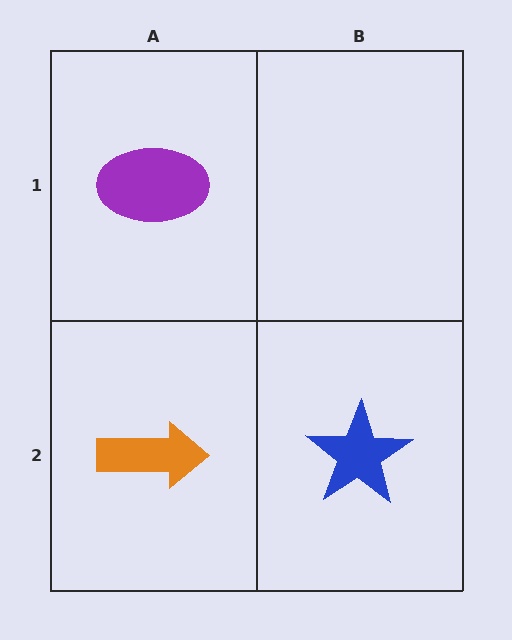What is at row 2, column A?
An orange arrow.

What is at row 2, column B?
A blue star.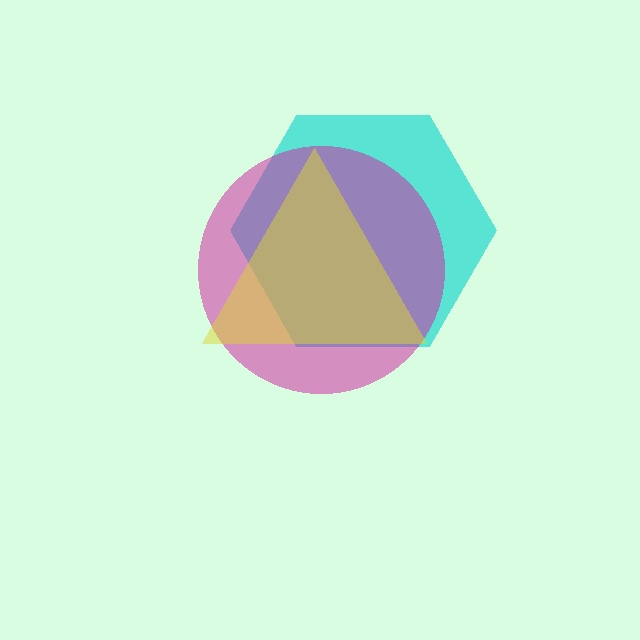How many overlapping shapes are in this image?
There are 3 overlapping shapes in the image.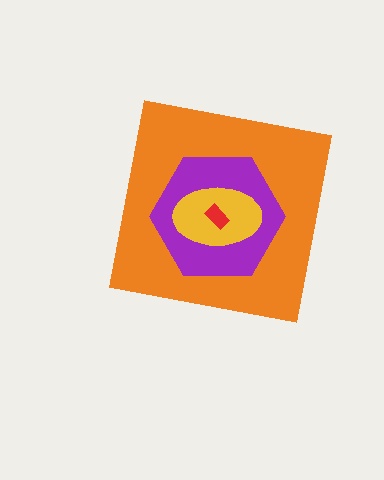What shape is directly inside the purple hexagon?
The yellow ellipse.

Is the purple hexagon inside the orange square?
Yes.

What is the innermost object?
The red rectangle.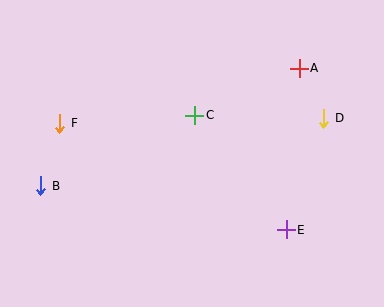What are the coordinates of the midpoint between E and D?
The midpoint between E and D is at (305, 174).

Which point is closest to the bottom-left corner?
Point B is closest to the bottom-left corner.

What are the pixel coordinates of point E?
Point E is at (286, 230).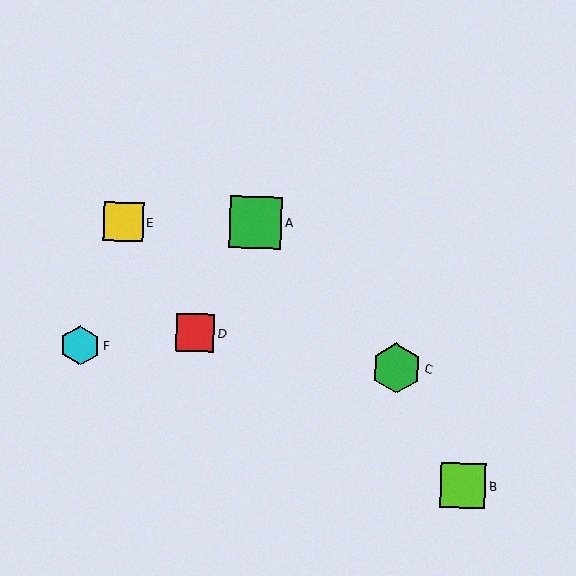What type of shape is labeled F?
Shape F is a cyan hexagon.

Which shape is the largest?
The green square (labeled A) is the largest.